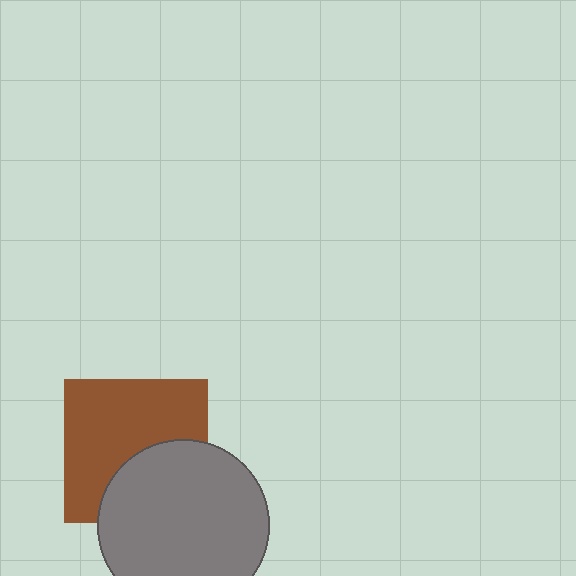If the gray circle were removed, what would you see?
You would see the complete brown square.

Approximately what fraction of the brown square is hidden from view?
Roughly 37% of the brown square is hidden behind the gray circle.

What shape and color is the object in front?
The object in front is a gray circle.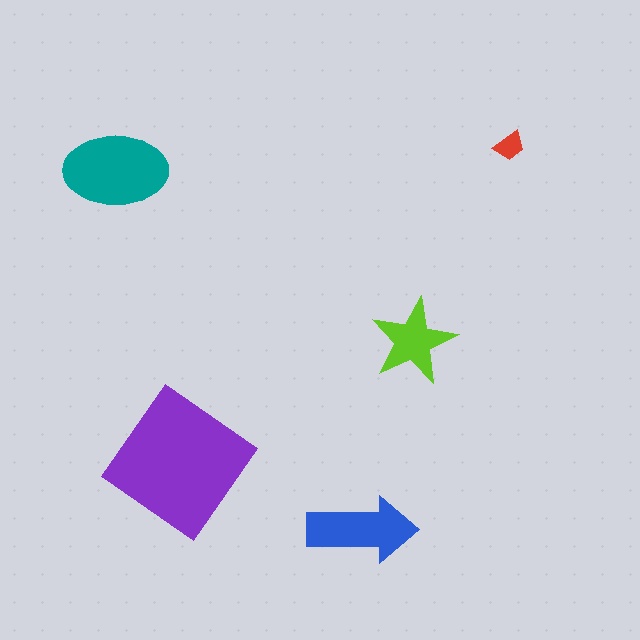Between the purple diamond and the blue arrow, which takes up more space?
The purple diamond.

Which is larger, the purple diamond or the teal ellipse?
The purple diamond.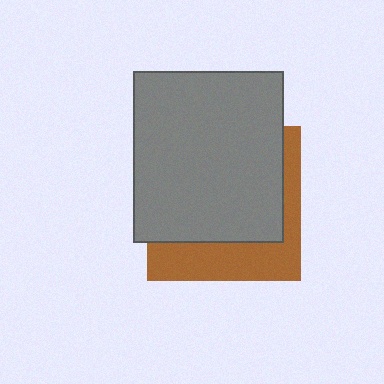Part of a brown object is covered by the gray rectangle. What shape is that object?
It is a square.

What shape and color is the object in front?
The object in front is a gray rectangle.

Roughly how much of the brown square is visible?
A small part of it is visible (roughly 33%).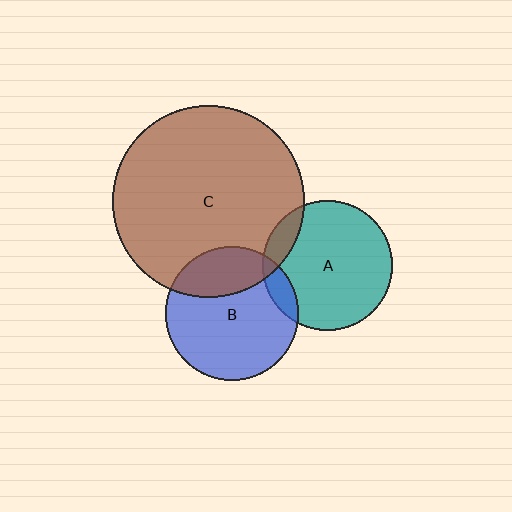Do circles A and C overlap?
Yes.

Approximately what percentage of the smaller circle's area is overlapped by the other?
Approximately 10%.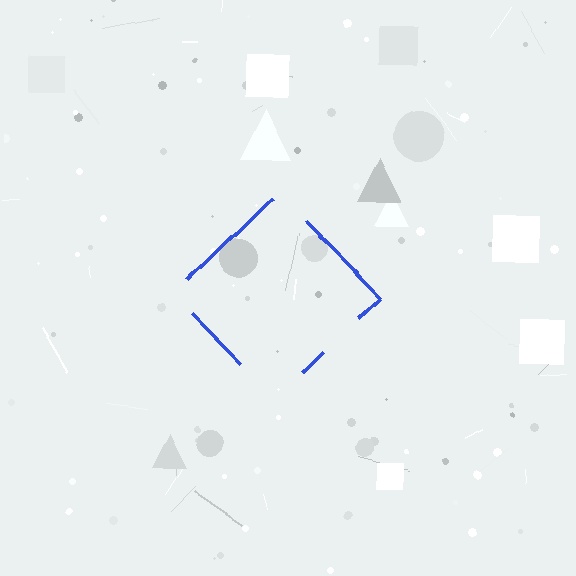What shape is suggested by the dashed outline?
The dashed outline suggests a diamond.